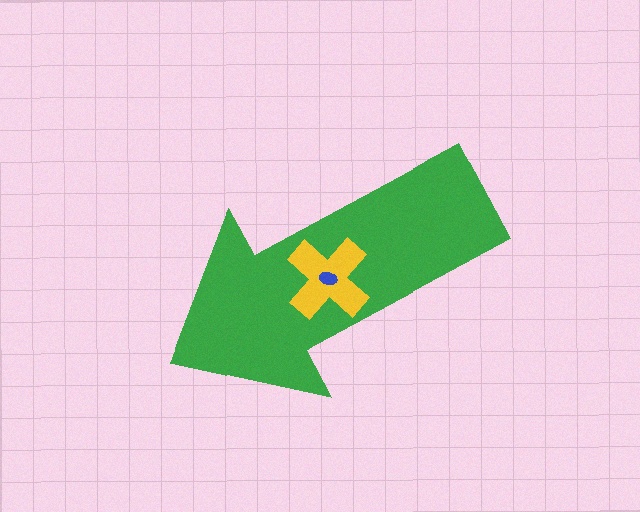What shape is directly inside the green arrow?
The yellow cross.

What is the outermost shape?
The green arrow.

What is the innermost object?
The blue ellipse.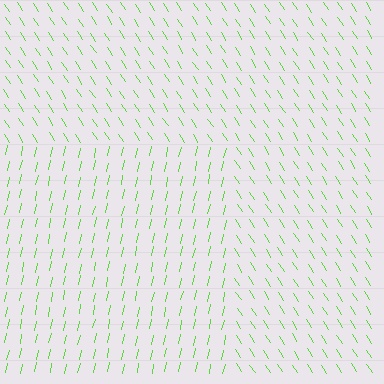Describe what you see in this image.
The image is filled with small lime line segments. A rectangle region in the image has lines oriented differently from the surrounding lines, creating a visible texture boundary.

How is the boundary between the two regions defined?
The boundary is defined purely by a change in line orientation (approximately 45 degrees difference). All lines are the same color and thickness.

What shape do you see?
I see a rectangle.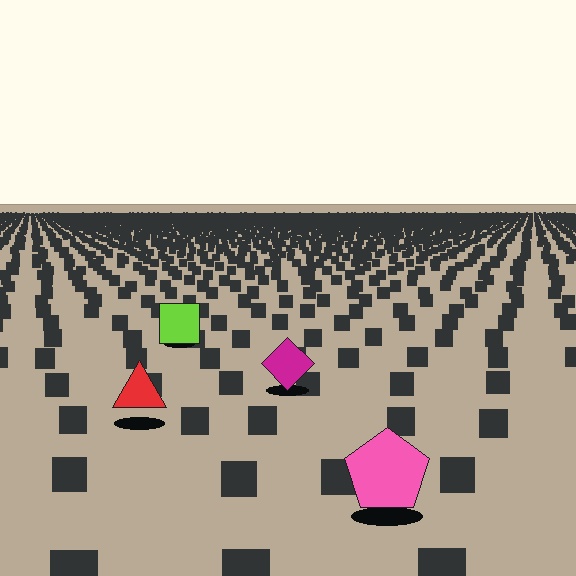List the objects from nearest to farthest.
From nearest to farthest: the pink pentagon, the red triangle, the magenta diamond, the lime square.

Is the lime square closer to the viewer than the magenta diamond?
No. The magenta diamond is closer — you can tell from the texture gradient: the ground texture is coarser near it.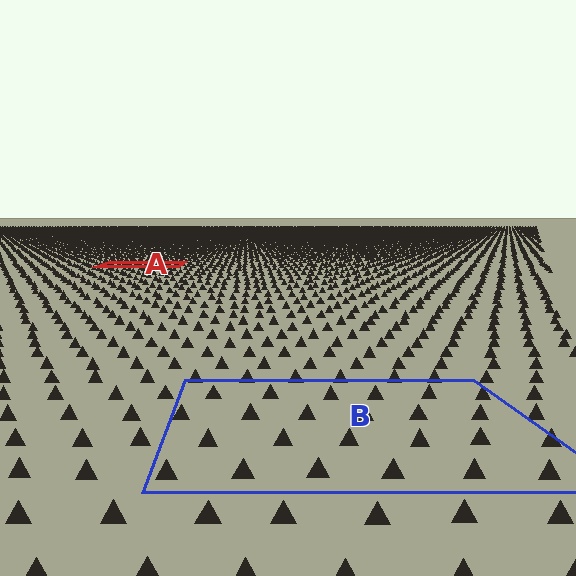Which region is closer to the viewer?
Region B is closer. The texture elements there are larger and more spread out.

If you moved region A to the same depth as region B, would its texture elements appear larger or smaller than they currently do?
They would appear larger. At a closer depth, the same texture elements are projected at a bigger on-screen size.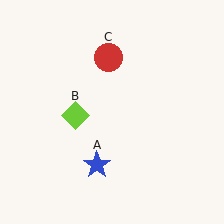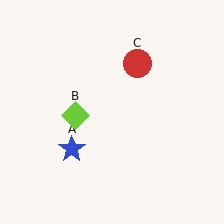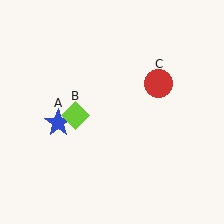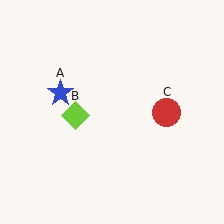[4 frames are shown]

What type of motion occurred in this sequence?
The blue star (object A), red circle (object C) rotated clockwise around the center of the scene.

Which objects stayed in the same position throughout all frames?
Lime diamond (object B) remained stationary.